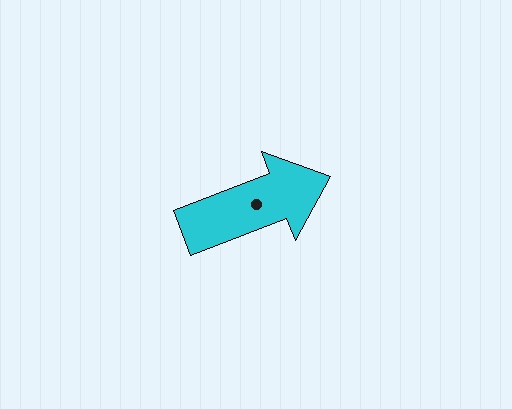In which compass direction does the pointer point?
East.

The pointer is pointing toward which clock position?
Roughly 2 o'clock.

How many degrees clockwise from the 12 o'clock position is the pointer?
Approximately 69 degrees.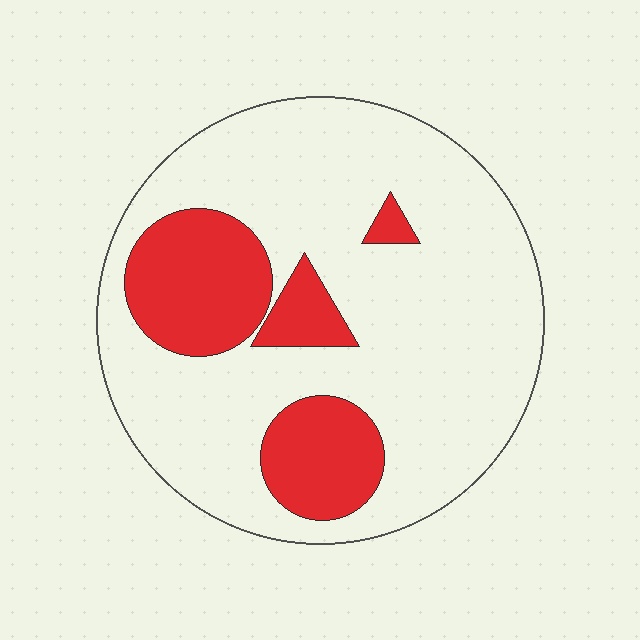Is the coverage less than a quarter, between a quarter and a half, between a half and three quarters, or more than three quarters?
Less than a quarter.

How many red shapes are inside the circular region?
4.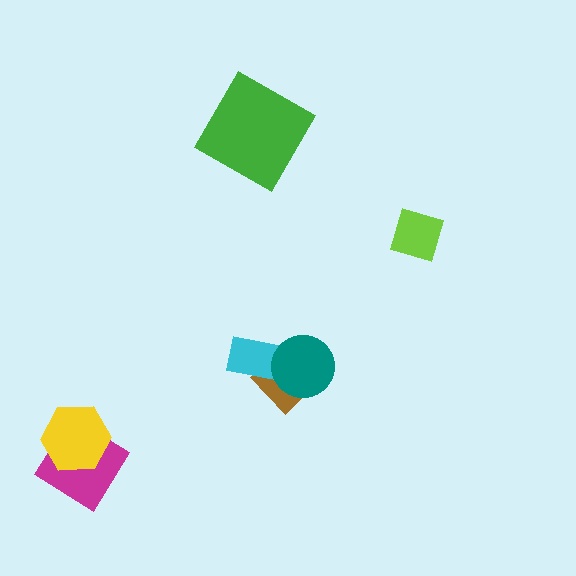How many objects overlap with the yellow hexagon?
1 object overlaps with the yellow hexagon.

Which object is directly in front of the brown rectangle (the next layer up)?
The cyan rectangle is directly in front of the brown rectangle.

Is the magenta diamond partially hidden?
Yes, it is partially covered by another shape.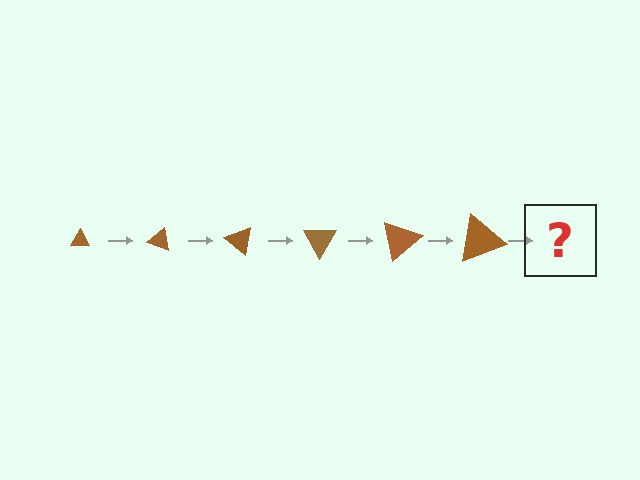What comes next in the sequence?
The next element should be a triangle, larger than the previous one and rotated 120 degrees from the start.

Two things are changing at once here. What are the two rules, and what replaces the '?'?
The two rules are that the triangle grows larger each step and it rotates 20 degrees each step. The '?' should be a triangle, larger than the previous one and rotated 120 degrees from the start.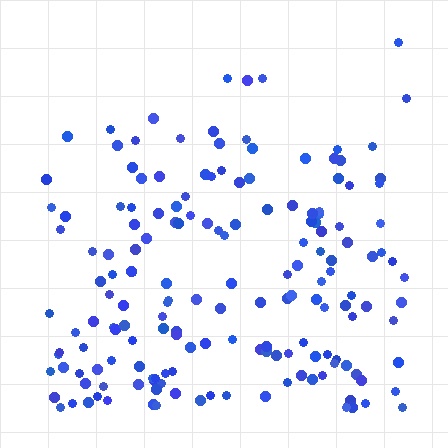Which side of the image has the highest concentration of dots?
The bottom.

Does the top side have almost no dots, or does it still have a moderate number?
Still a moderate number, just noticeably fewer than the bottom.